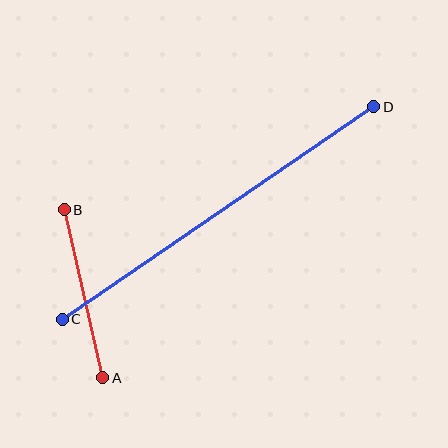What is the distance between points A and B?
The distance is approximately 173 pixels.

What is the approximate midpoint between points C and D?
The midpoint is at approximately (218, 213) pixels.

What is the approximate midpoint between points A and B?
The midpoint is at approximately (83, 294) pixels.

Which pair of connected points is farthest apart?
Points C and D are farthest apart.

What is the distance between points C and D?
The distance is approximately 377 pixels.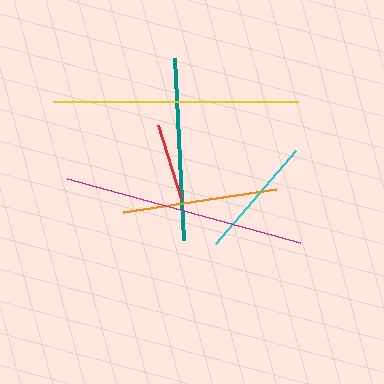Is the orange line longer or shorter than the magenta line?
The magenta line is longer than the orange line.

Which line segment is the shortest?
The red line is the shortest at approximately 78 pixels.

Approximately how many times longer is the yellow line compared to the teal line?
The yellow line is approximately 1.3 times the length of the teal line.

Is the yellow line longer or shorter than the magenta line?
The yellow line is longer than the magenta line.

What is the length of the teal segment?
The teal segment is approximately 182 pixels long.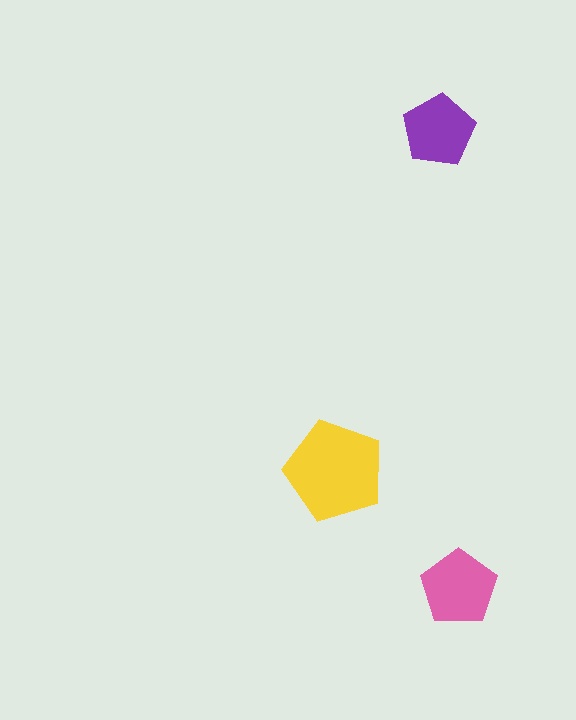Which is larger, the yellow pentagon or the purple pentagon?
The yellow one.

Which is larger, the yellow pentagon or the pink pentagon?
The yellow one.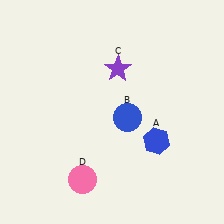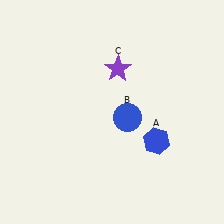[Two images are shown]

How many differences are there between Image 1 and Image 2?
There is 1 difference between the two images.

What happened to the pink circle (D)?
The pink circle (D) was removed in Image 2. It was in the bottom-left area of Image 1.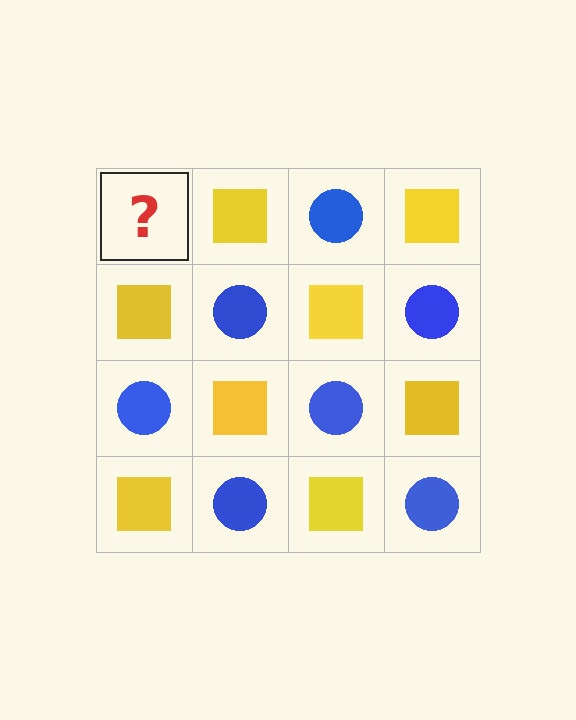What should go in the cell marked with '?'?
The missing cell should contain a blue circle.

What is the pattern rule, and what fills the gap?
The rule is that it alternates blue circle and yellow square in a checkerboard pattern. The gap should be filled with a blue circle.